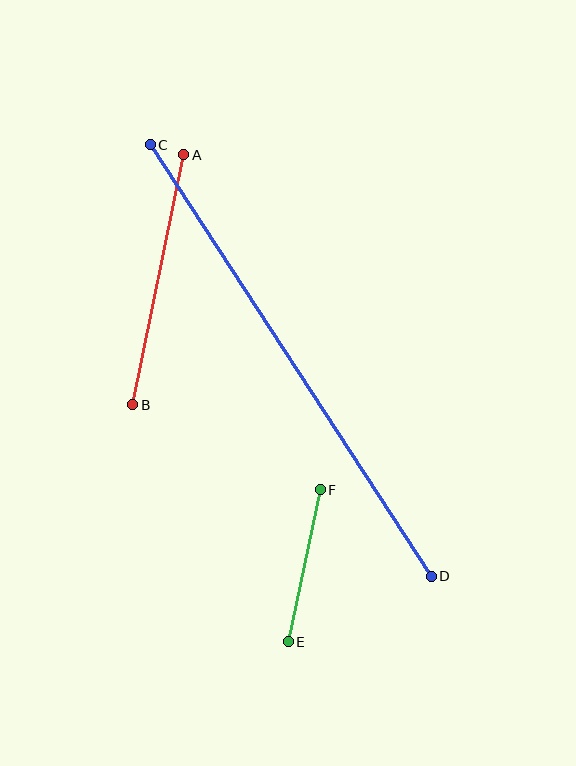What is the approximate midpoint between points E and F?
The midpoint is at approximately (304, 566) pixels.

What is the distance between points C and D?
The distance is approximately 515 pixels.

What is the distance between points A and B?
The distance is approximately 255 pixels.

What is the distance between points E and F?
The distance is approximately 155 pixels.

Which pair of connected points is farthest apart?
Points C and D are farthest apart.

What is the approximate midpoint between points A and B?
The midpoint is at approximately (158, 280) pixels.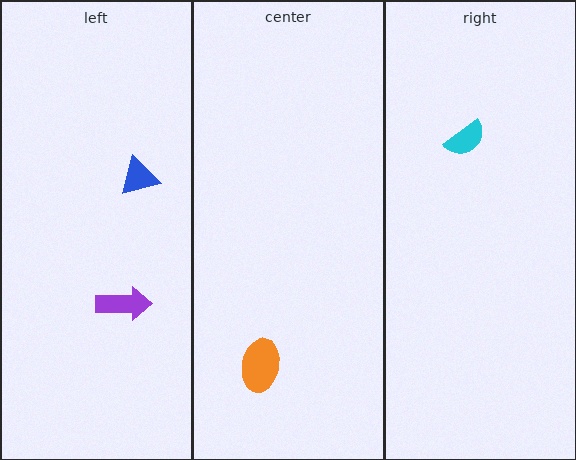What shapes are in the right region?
The cyan semicircle.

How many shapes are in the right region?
1.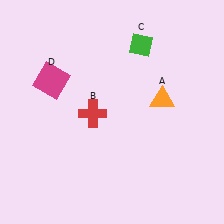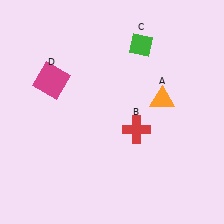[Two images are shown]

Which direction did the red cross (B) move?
The red cross (B) moved right.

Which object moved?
The red cross (B) moved right.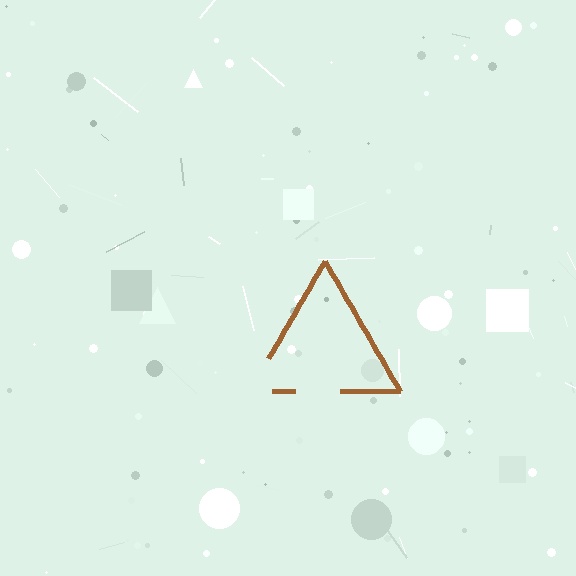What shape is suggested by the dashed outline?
The dashed outline suggests a triangle.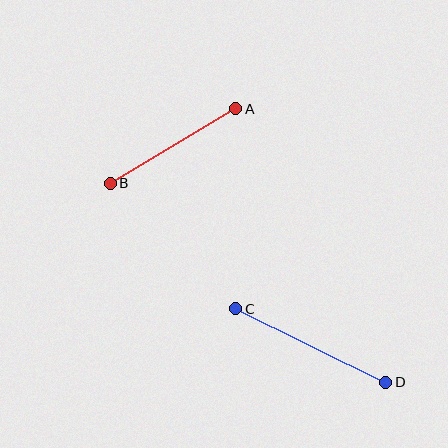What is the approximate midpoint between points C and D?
The midpoint is at approximately (311, 346) pixels.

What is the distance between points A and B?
The distance is approximately 146 pixels.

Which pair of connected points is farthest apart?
Points C and D are farthest apart.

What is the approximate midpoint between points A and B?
The midpoint is at approximately (173, 146) pixels.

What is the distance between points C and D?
The distance is approximately 167 pixels.